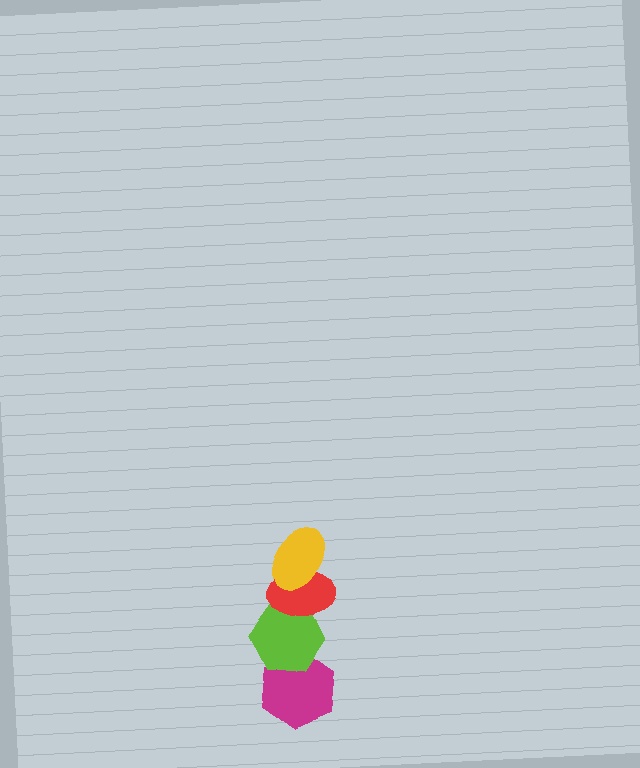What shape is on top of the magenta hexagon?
The lime hexagon is on top of the magenta hexagon.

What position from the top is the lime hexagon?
The lime hexagon is 3rd from the top.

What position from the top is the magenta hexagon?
The magenta hexagon is 4th from the top.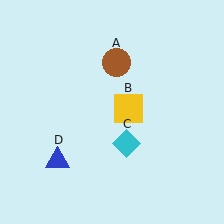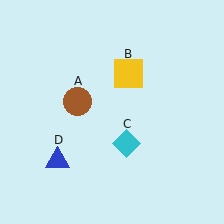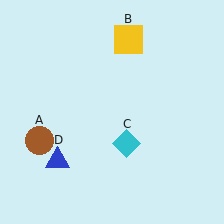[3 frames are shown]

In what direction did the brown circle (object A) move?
The brown circle (object A) moved down and to the left.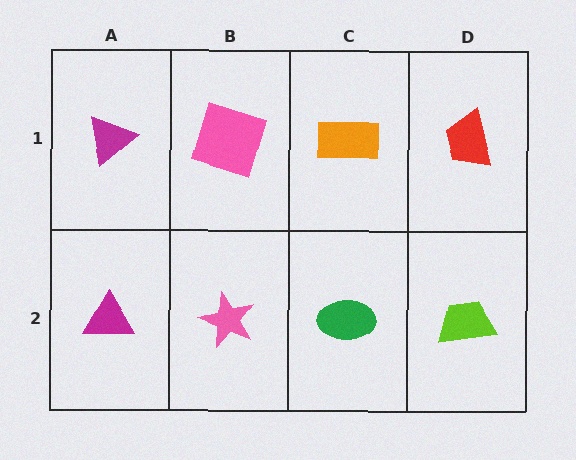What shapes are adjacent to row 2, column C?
An orange rectangle (row 1, column C), a pink star (row 2, column B), a lime trapezoid (row 2, column D).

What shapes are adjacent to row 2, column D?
A red trapezoid (row 1, column D), a green ellipse (row 2, column C).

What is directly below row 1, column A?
A magenta triangle.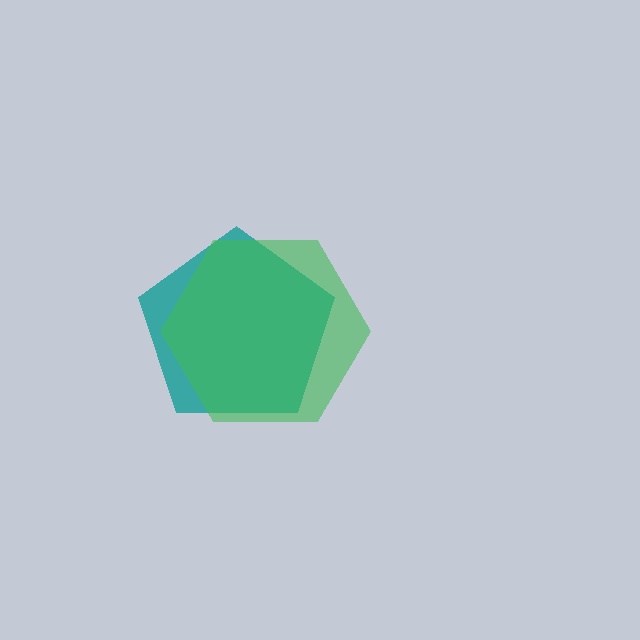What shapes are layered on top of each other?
The layered shapes are: a teal pentagon, a green hexagon.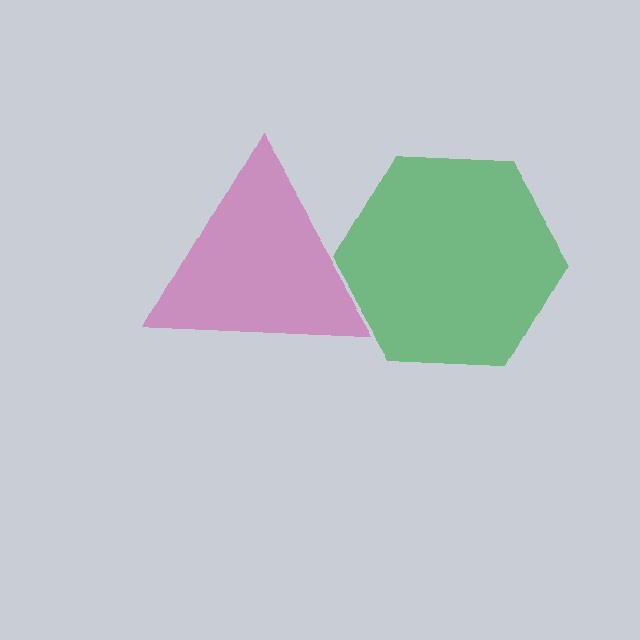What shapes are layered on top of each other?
The layered shapes are: a green hexagon, a magenta triangle.